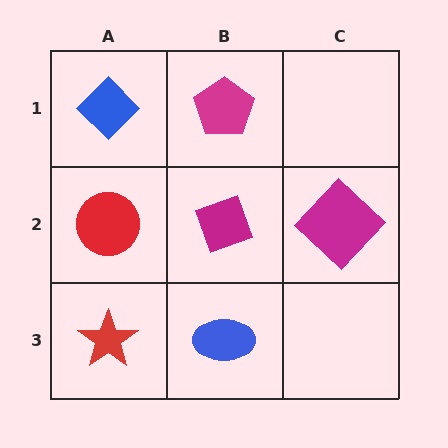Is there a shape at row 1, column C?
No, that cell is empty.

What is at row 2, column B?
A magenta diamond.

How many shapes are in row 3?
2 shapes.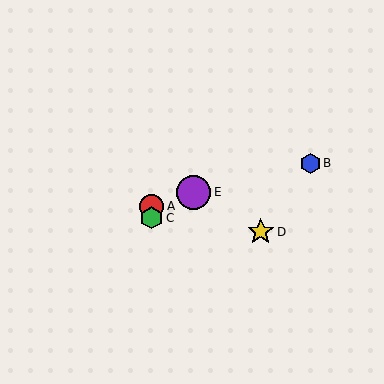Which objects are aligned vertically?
Objects A, C are aligned vertically.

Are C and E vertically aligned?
No, C is at x≈151 and E is at x≈194.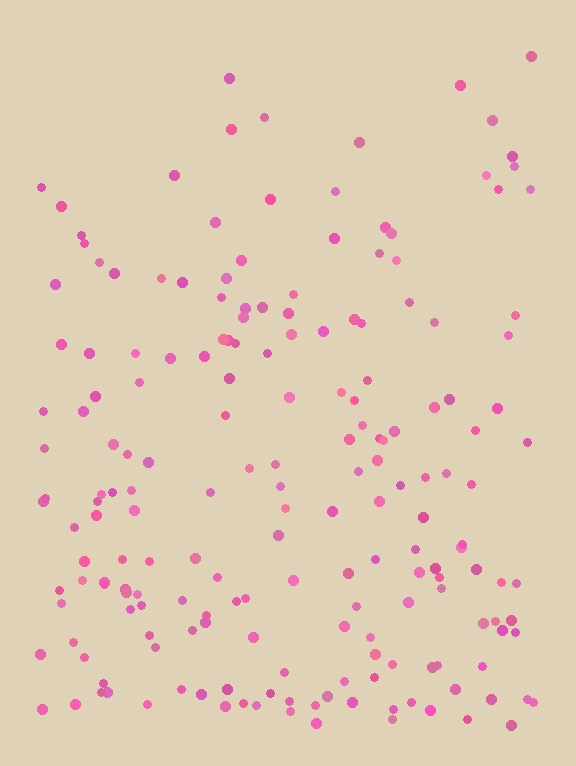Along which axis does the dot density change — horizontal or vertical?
Vertical.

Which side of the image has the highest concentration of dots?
The bottom.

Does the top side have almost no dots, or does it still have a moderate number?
Still a moderate number, just noticeably fewer than the bottom.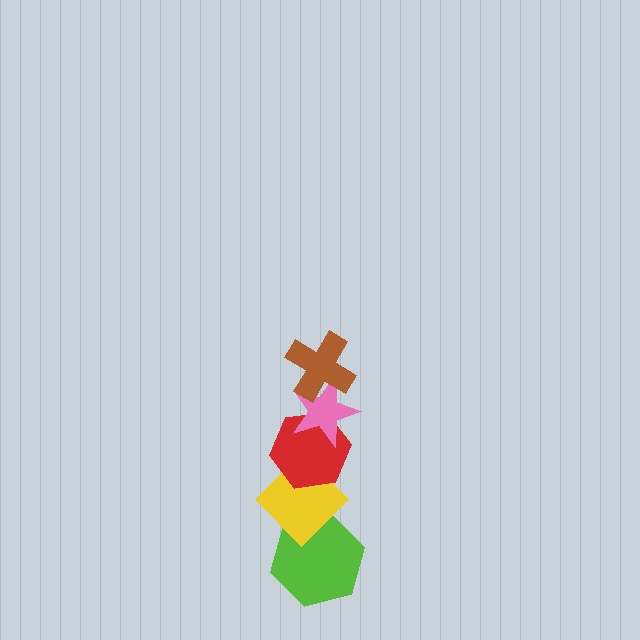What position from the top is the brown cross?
The brown cross is 1st from the top.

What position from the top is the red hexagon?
The red hexagon is 3rd from the top.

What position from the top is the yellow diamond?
The yellow diamond is 4th from the top.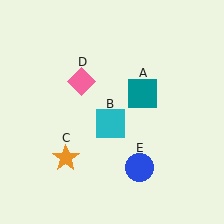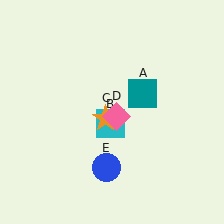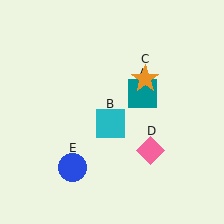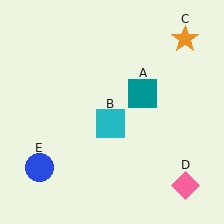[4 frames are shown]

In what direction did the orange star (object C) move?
The orange star (object C) moved up and to the right.